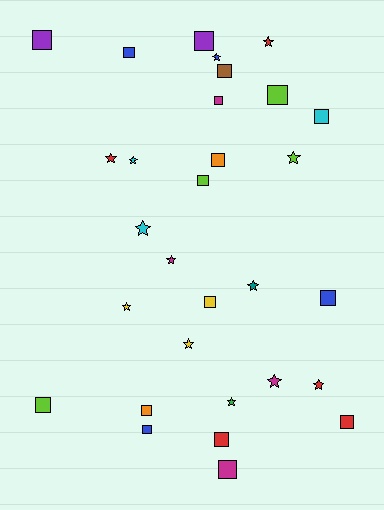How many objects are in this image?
There are 30 objects.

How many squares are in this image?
There are 17 squares.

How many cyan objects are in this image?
There are 3 cyan objects.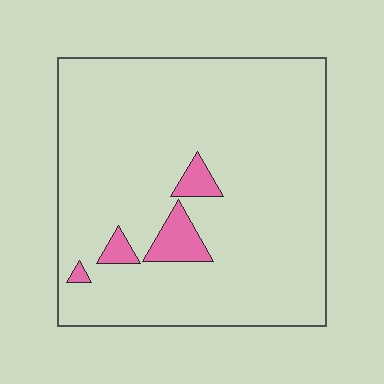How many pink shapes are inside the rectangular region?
4.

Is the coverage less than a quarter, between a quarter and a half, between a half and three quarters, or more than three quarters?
Less than a quarter.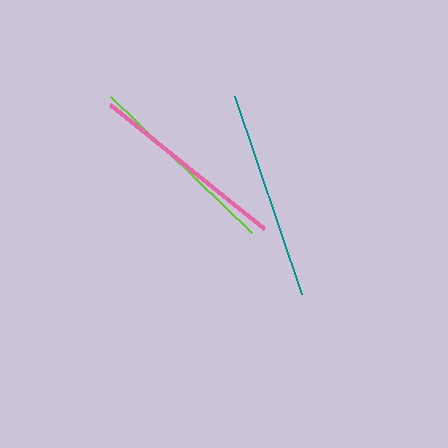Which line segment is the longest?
The teal line is the longest at approximately 210 pixels.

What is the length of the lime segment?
The lime segment is approximately 196 pixels long.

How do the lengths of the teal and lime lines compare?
The teal and lime lines are approximately the same length.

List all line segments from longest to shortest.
From longest to shortest: teal, pink, lime.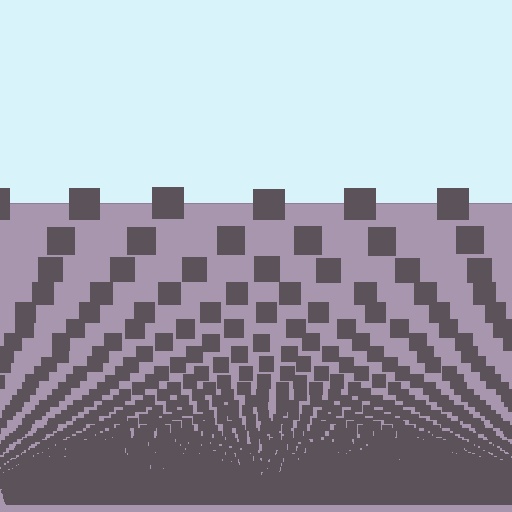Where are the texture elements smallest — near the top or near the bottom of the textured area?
Near the bottom.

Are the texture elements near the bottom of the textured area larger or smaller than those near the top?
Smaller. The gradient is inverted — elements near the bottom are smaller and denser.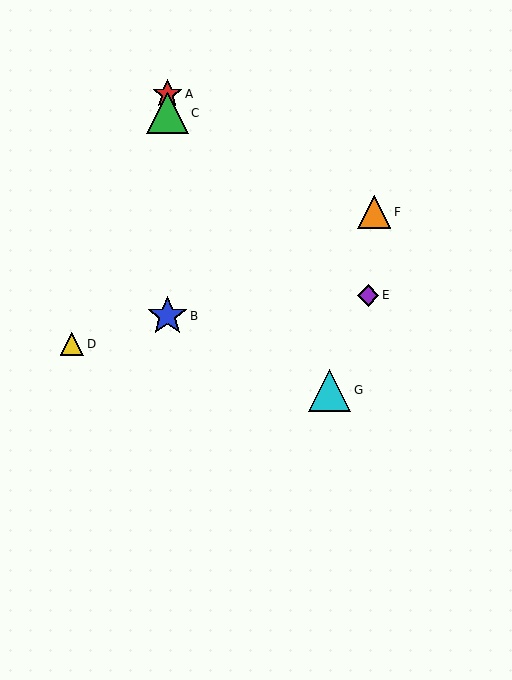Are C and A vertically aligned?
Yes, both are at x≈167.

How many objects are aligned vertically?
3 objects (A, B, C) are aligned vertically.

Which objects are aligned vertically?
Objects A, B, C are aligned vertically.